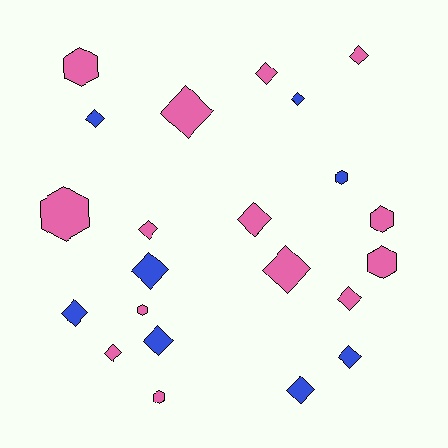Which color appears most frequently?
Pink, with 14 objects.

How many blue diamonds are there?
There are 7 blue diamonds.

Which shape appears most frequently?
Diamond, with 15 objects.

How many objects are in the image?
There are 22 objects.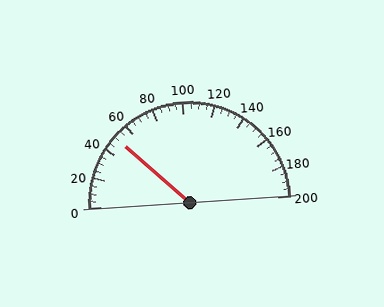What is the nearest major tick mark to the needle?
The nearest major tick mark is 40.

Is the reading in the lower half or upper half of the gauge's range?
The reading is in the lower half of the range (0 to 200).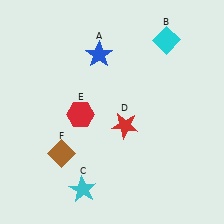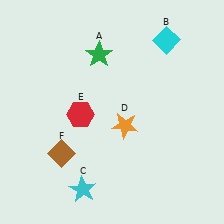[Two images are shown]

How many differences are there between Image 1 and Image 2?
There are 2 differences between the two images.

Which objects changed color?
A changed from blue to green. D changed from red to orange.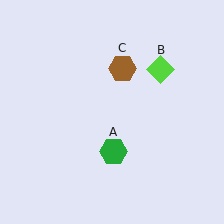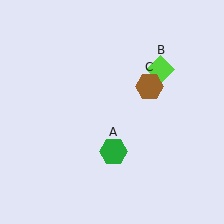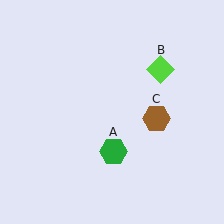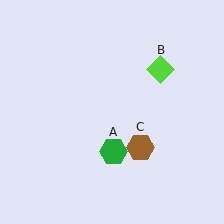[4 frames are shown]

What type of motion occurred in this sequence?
The brown hexagon (object C) rotated clockwise around the center of the scene.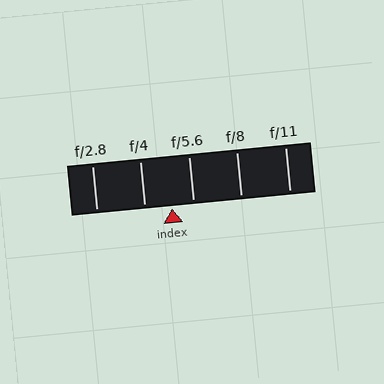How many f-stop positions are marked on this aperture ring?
There are 5 f-stop positions marked.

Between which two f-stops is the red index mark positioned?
The index mark is between f/4 and f/5.6.